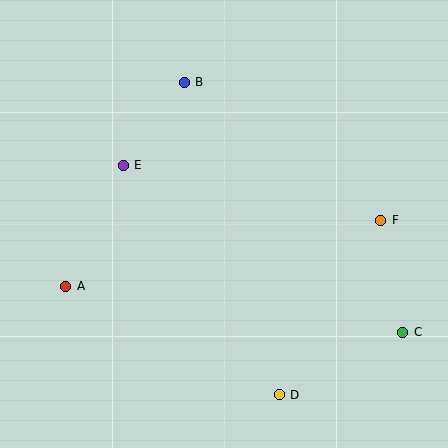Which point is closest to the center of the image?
Point E at (123, 166) is closest to the center.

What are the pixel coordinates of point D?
Point D is at (279, 395).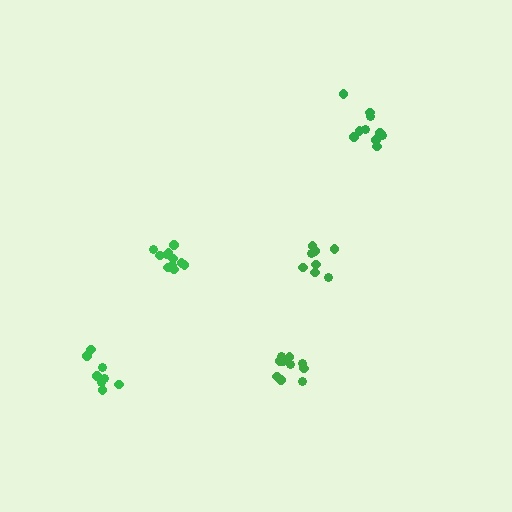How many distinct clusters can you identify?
There are 5 distinct clusters.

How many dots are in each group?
Group 1: 10 dots, Group 2: 10 dots, Group 3: 8 dots, Group 4: 8 dots, Group 5: 11 dots (47 total).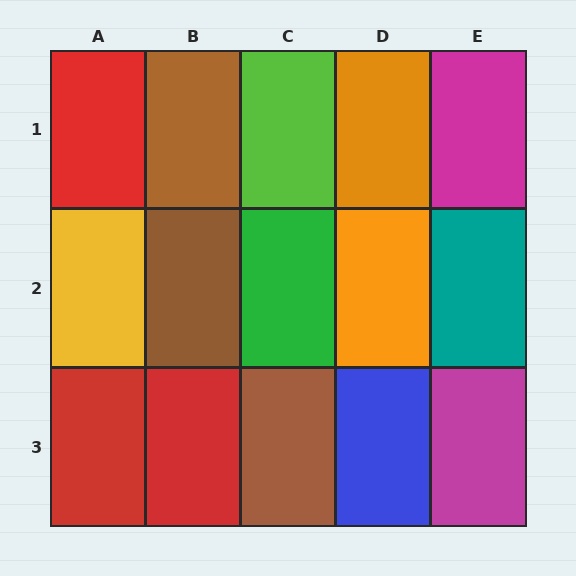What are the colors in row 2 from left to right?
Yellow, brown, green, orange, teal.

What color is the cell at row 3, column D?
Blue.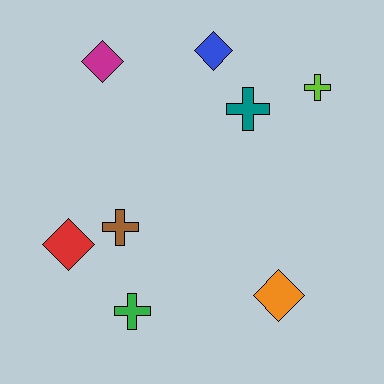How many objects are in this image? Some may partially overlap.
There are 8 objects.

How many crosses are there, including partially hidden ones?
There are 4 crosses.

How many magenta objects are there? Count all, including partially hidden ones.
There is 1 magenta object.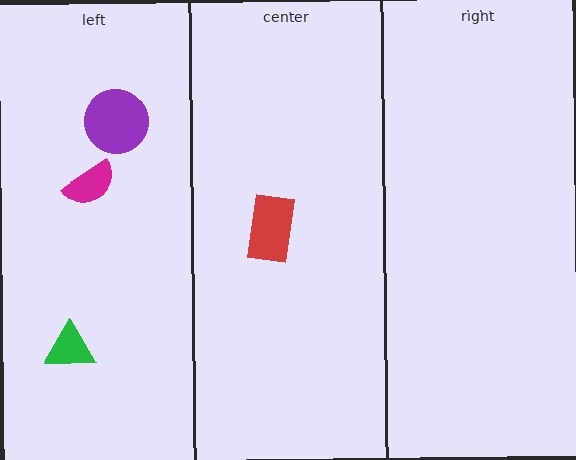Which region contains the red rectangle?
The center region.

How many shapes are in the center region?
1.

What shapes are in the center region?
The red rectangle.